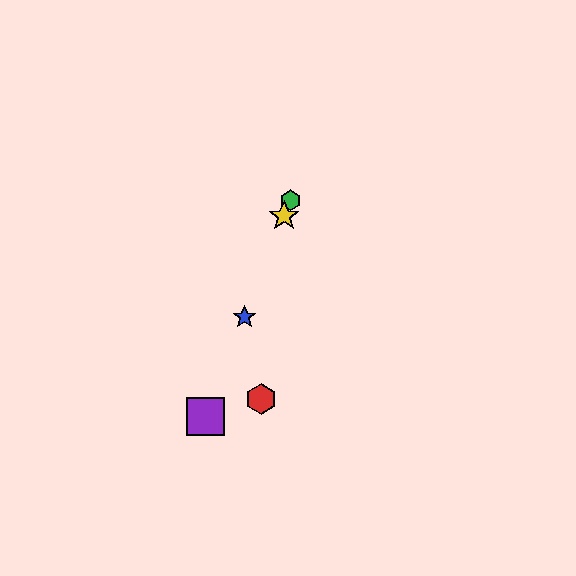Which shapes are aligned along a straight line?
The blue star, the green hexagon, the yellow star, the purple square are aligned along a straight line.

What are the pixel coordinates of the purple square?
The purple square is at (205, 416).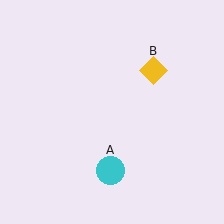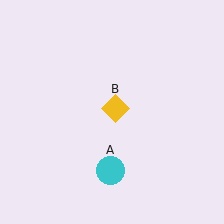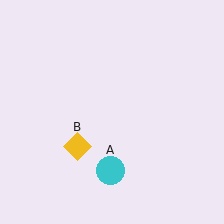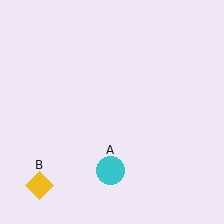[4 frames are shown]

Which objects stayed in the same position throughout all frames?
Cyan circle (object A) remained stationary.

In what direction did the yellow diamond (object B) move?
The yellow diamond (object B) moved down and to the left.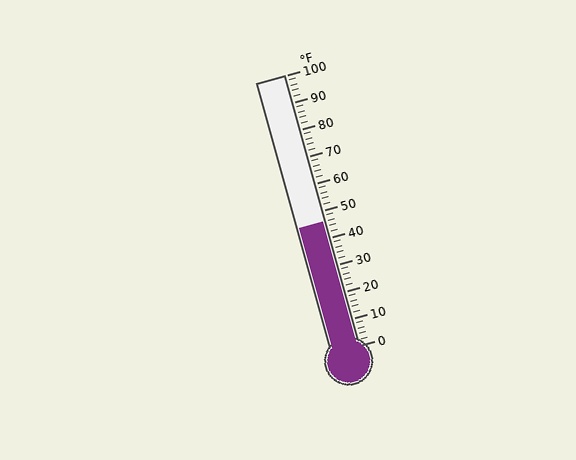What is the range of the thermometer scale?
The thermometer scale ranges from 0°F to 100°F.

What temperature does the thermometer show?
The thermometer shows approximately 46°F.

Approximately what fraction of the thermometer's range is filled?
The thermometer is filled to approximately 45% of its range.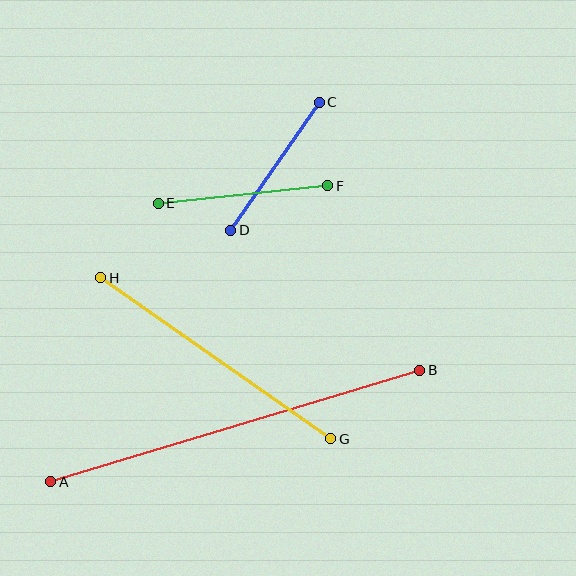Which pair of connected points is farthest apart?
Points A and B are farthest apart.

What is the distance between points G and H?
The distance is approximately 281 pixels.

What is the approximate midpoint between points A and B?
The midpoint is at approximately (235, 426) pixels.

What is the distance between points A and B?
The distance is approximately 385 pixels.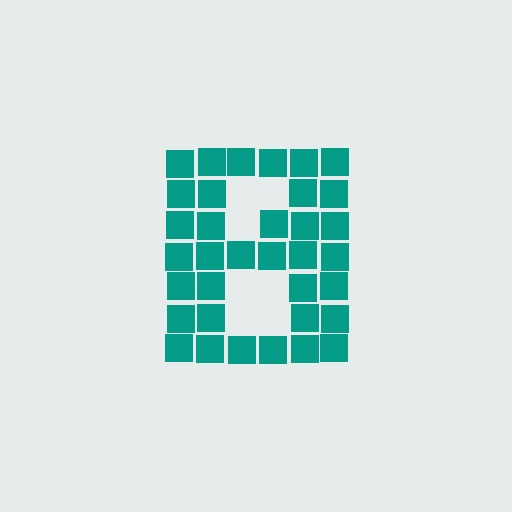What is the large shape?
The large shape is the letter B.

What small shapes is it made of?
It is made of small squares.